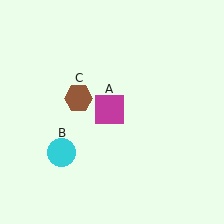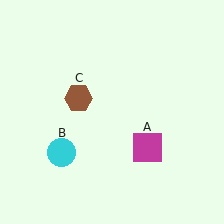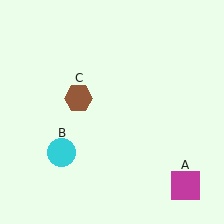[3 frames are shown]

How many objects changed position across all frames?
1 object changed position: magenta square (object A).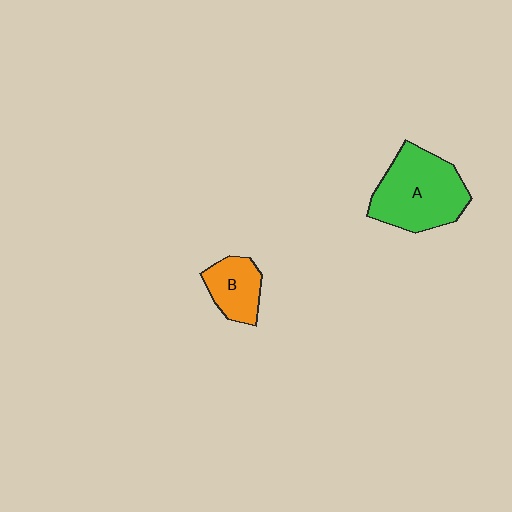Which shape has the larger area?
Shape A (green).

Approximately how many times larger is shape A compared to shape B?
Approximately 2.1 times.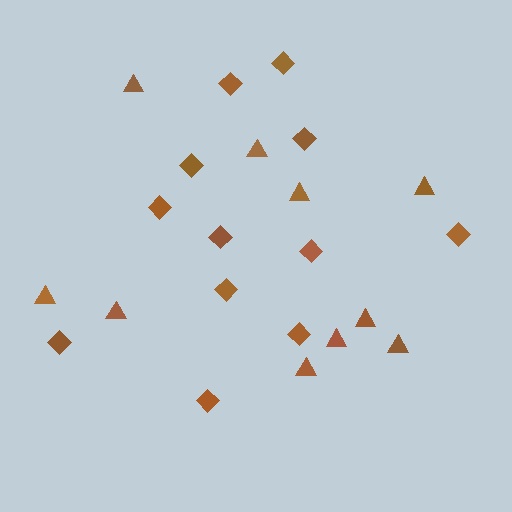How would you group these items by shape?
There are 2 groups: one group of diamonds (12) and one group of triangles (10).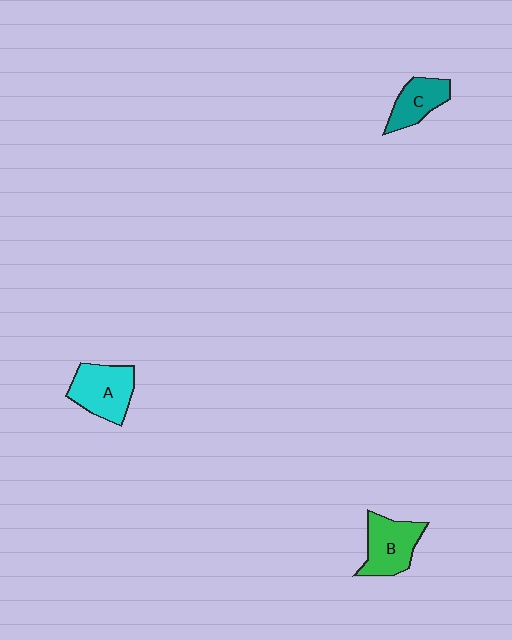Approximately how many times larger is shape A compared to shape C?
Approximately 1.4 times.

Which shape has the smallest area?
Shape C (teal).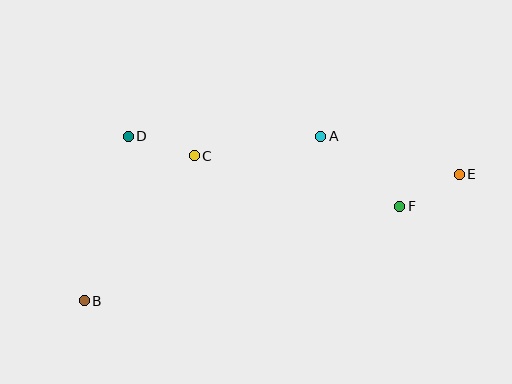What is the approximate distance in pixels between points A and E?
The distance between A and E is approximately 144 pixels.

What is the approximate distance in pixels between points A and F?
The distance between A and F is approximately 105 pixels.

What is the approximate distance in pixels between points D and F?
The distance between D and F is approximately 280 pixels.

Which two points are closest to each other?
Points E and F are closest to each other.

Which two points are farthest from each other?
Points B and E are farthest from each other.